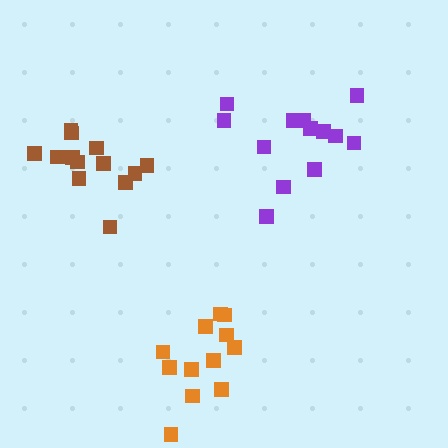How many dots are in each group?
Group 1: 13 dots, Group 2: 13 dots, Group 3: 12 dots (38 total).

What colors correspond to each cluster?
The clusters are colored: brown, purple, orange.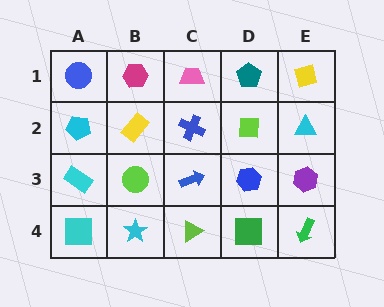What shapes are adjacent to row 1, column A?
A cyan pentagon (row 2, column A), a magenta hexagon (row 1, column B).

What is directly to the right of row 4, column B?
A lime triangle.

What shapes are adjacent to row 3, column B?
A yellow rectangle (row 2, column B), a cyan star (row 4, column B), a cyan rectangle (row 3, column A), a blue arrow (row 3, column C).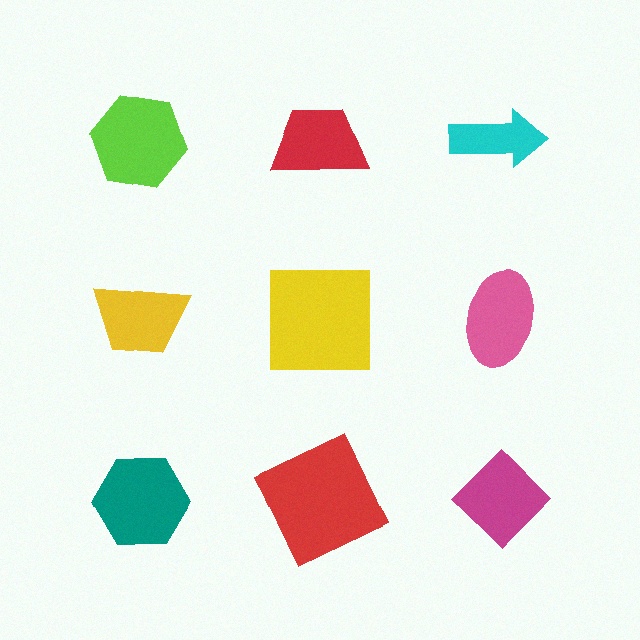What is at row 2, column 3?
A pink ellipse.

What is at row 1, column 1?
A lime hexagon.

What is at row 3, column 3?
A magenta diamond.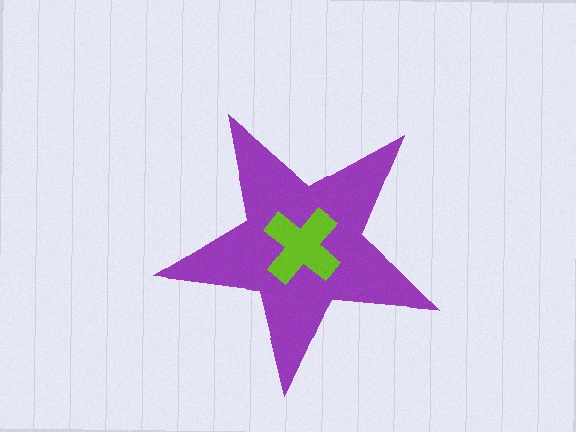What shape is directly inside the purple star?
The lime cross.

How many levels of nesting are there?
2.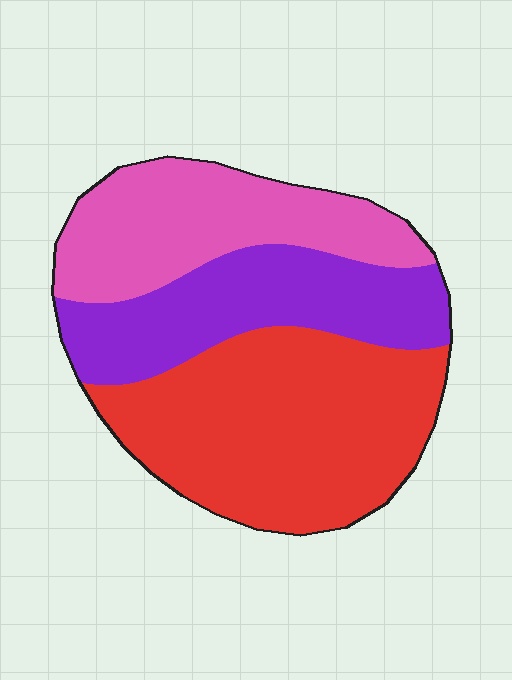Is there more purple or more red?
Red.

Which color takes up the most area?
Red, at roughly 45%.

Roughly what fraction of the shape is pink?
Pink takes up between a sixth and a third of the shape.